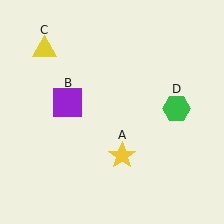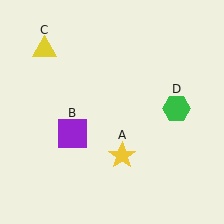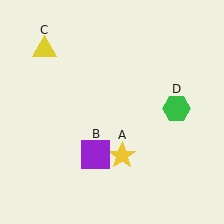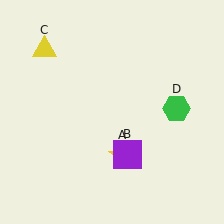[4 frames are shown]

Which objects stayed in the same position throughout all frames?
Yellow star (object A) and yellow triangle (object C) and green hexagon (object D) remained stationary.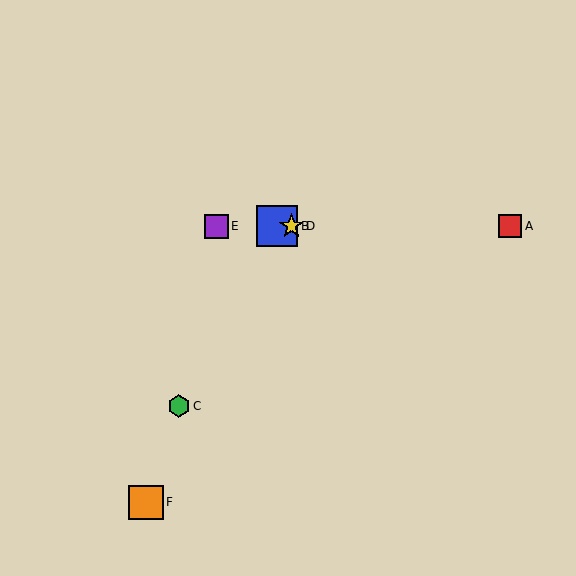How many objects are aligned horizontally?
4 objects (A, B, D, E) are aligned horizontally.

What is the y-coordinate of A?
Object A is at y≈226.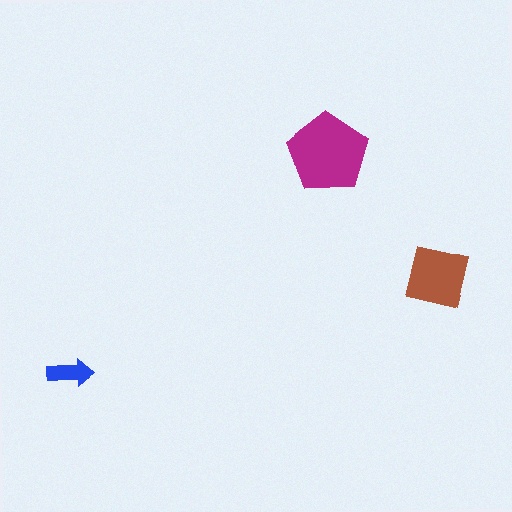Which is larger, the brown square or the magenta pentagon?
The magenta pentagon.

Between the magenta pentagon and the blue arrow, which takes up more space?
The magenta pentagon.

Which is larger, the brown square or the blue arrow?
The brown square.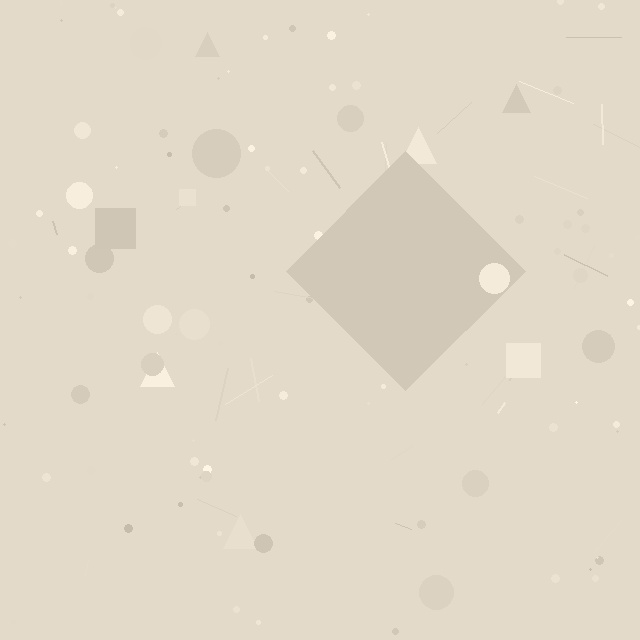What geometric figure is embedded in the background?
A diamond is embedded in the background.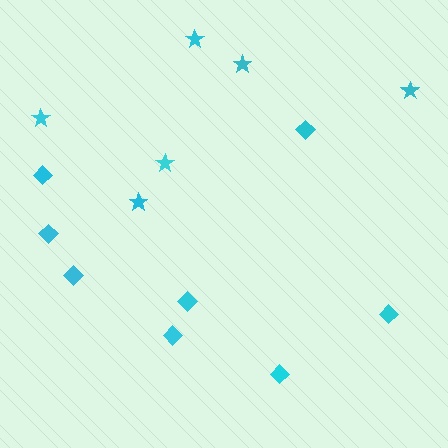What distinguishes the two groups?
There are 2 groups: one group of stars (6) and one group of diamonds (8).